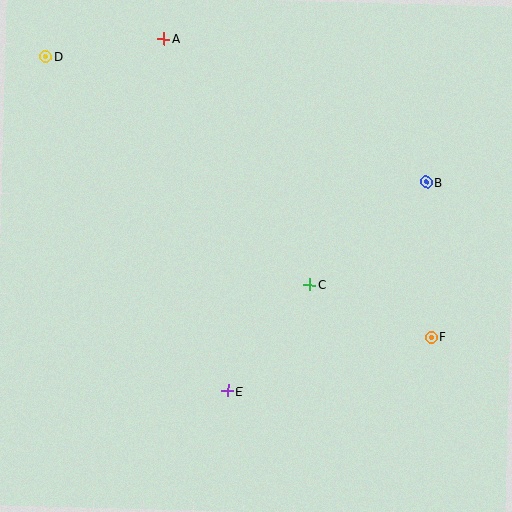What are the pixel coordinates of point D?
Point D is at (46, 57).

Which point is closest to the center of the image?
Point C at (310, 285) is closest to the center.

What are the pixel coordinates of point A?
Point A is at (164, 39).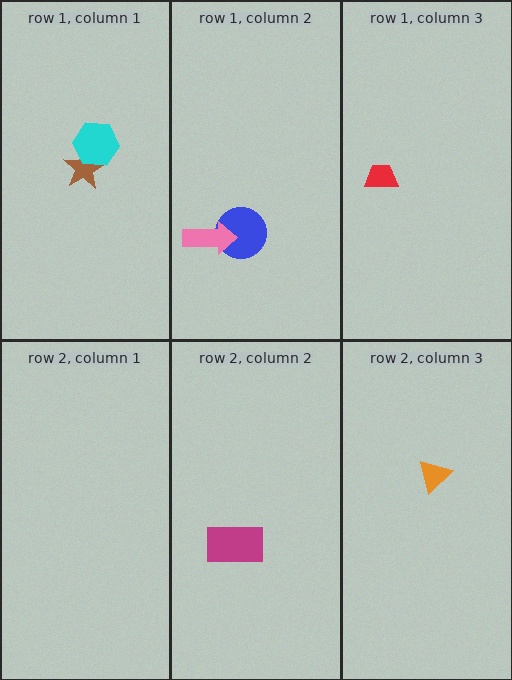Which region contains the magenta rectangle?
The row 2, column 2 region.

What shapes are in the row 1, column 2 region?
The blue circle, the pink arrow.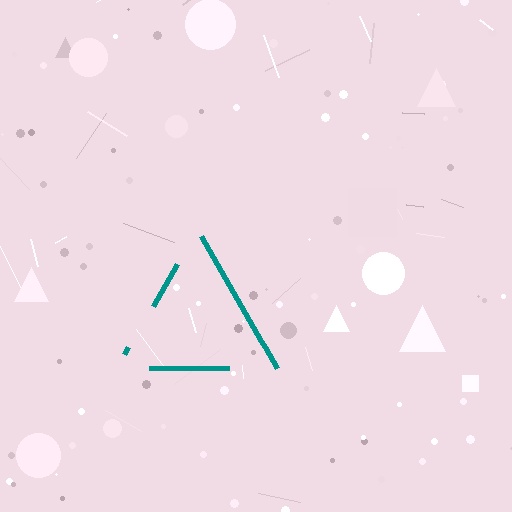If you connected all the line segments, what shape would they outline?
They would outline a triangle.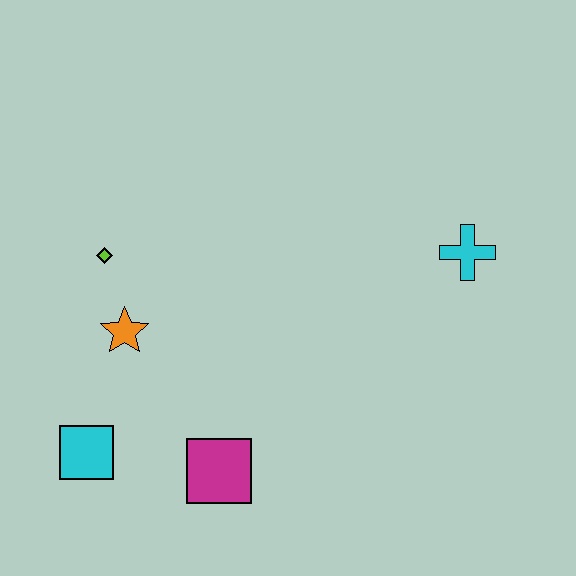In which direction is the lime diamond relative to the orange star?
The lime diamond is above the orange star.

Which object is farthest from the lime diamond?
The cyan cross is farthest from the lime diamond.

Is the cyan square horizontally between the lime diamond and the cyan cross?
No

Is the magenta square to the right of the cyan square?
Yes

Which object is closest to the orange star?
The lime diamond is closest to the orange star.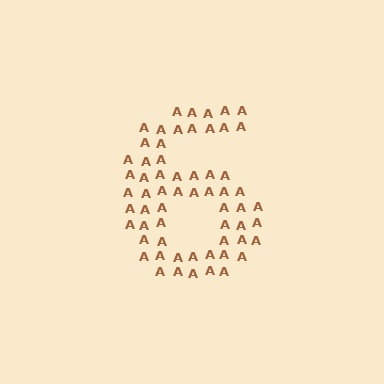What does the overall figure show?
The overall figure shows the digit 6.